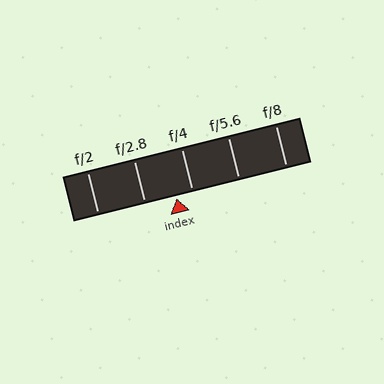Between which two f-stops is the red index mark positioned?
The index mark is between f/2.8 and f/4.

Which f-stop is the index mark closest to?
The index mark is closest to f/4.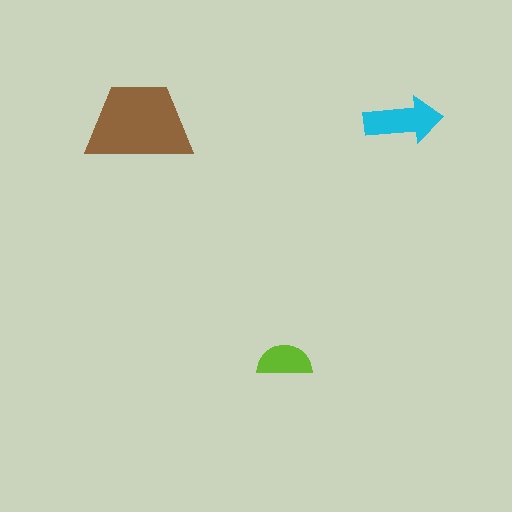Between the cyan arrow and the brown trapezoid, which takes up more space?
The brown trapezoid.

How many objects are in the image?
There are 3 objects in the image.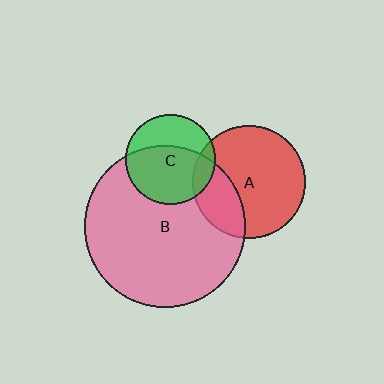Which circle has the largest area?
Circle B (pink).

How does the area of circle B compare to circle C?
Approximately 3.2 times.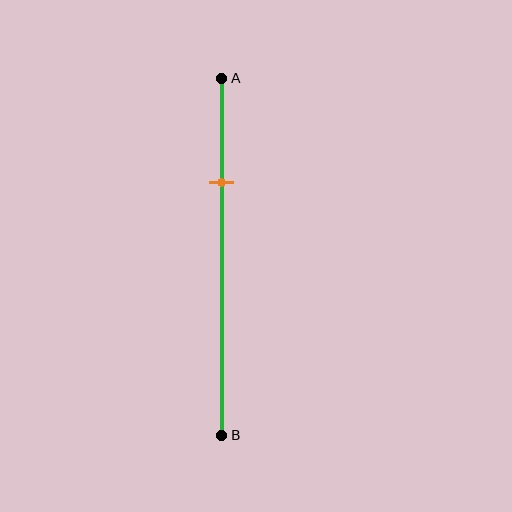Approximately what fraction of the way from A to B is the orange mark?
The orange mark is approximately 30% of the way from A to B.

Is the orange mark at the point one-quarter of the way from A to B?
No, the mark is at about 30% from A, not at the 25% one-quarter point.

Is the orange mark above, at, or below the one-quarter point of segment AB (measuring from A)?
The orange mark is below the one-quarter point of segment AB.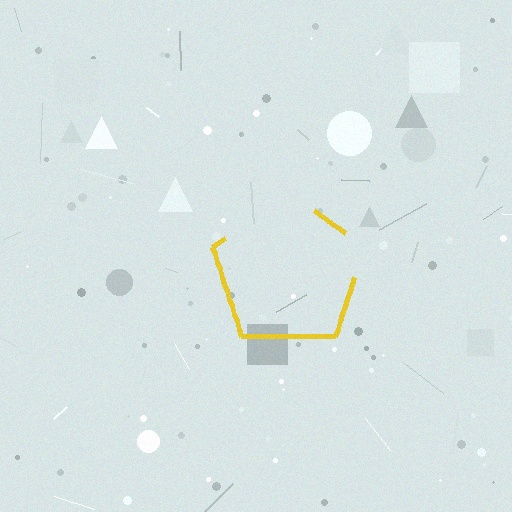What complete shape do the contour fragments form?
The contour fragments form a pentagon.